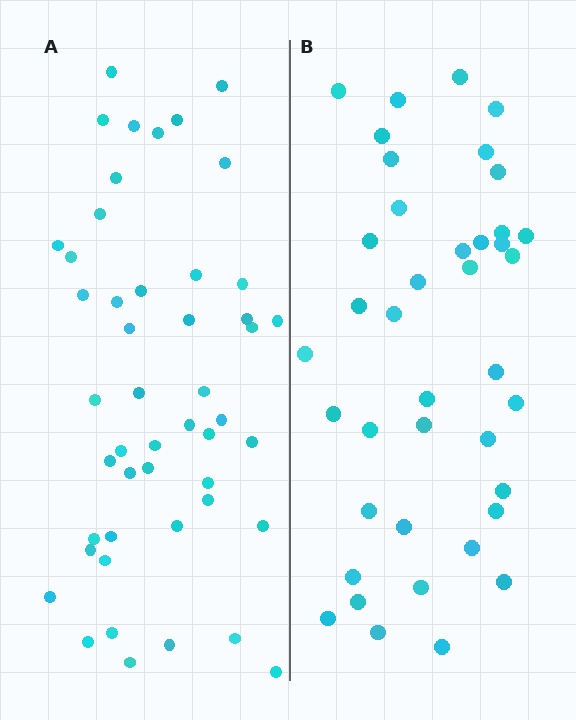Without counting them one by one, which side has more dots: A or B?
Region A (the left region) has more dots.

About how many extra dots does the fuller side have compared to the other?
Region A has roughly 8 or so more dots than region B.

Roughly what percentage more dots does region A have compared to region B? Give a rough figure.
About 20% more.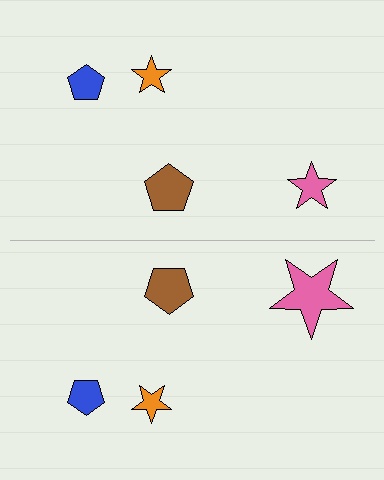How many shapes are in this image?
There are 8 shapes in this image.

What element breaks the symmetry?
The pink star on the bottom side has a different size than its mirror counterpart.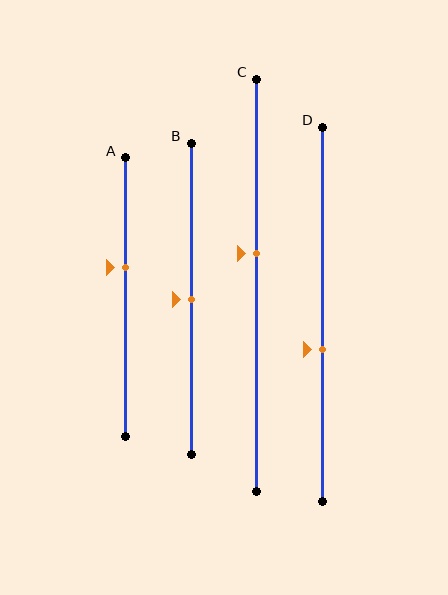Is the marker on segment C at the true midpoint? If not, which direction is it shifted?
No, the marker on segment C is shifted upward by about 8% of the segment length.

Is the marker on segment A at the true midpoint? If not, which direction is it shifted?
No, the marker on segment A is shifted upward by about 11% of the segment length.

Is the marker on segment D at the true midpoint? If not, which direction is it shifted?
No, the marker on segment D is shifted downward by about 9% of the segment length.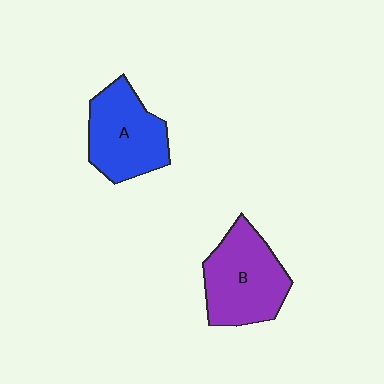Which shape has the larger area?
Shape B (purple).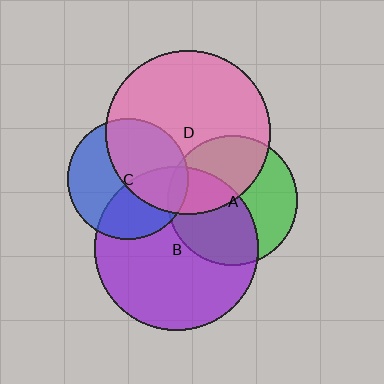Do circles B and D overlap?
Yes.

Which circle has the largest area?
Circle D (pink).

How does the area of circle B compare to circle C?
Approximately 1.8 times.